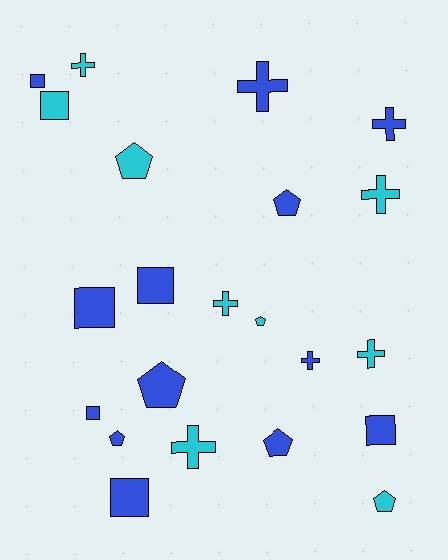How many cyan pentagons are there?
There are 3 cyan pentagons.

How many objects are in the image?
There are 22 objects.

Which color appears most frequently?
Blue, with 13 objects.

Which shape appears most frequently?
Cross, with 8 objects.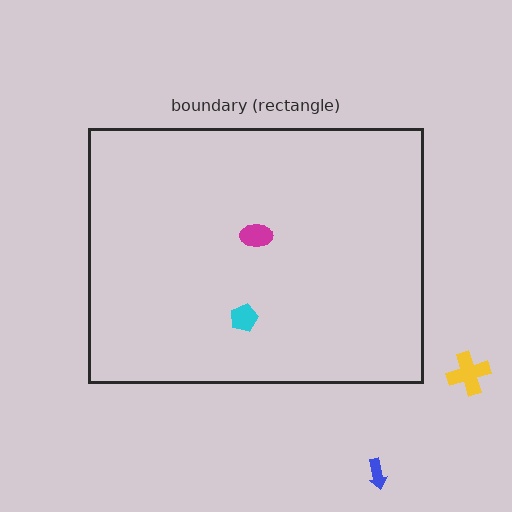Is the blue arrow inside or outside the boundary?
Outside.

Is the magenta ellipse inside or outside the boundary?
Inside.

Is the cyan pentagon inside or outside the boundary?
Inside.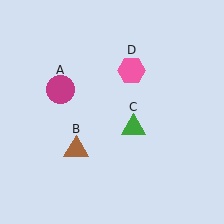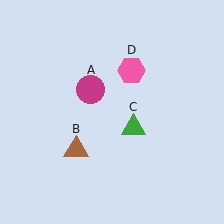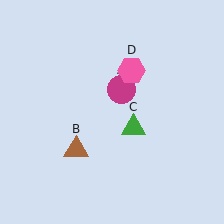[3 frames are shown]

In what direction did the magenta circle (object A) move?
The magenta circle (object A) moved right.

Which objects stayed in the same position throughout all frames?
Brown triangle (object B) and green triangle (object C) and pink hexagon (object D) remained stationary.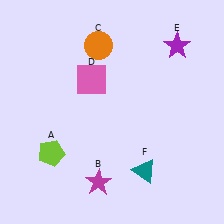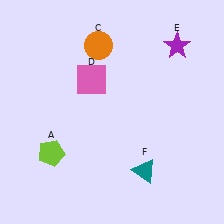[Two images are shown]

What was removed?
The magenta star (B) was removed in Image 2.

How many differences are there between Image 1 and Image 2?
There is 1 difference between the two images.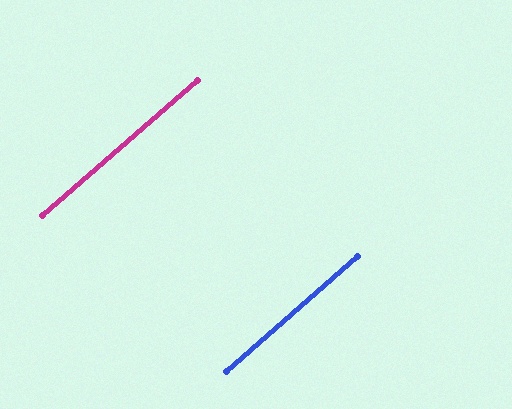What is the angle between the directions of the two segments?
Approximately 0 degrees.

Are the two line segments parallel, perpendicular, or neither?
Parallel — their directions differ by only 0.0°.